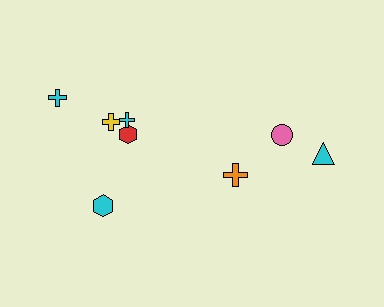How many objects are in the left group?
There are 5 objects.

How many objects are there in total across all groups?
There are 8 objects.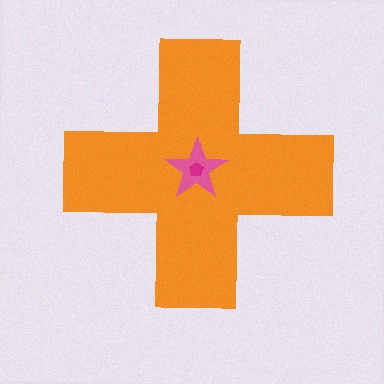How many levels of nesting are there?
3.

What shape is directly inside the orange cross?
The pink star.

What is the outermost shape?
The orange cross.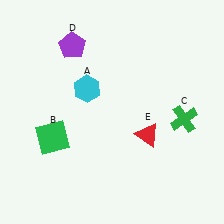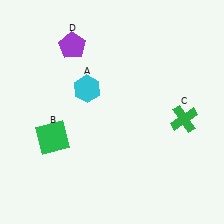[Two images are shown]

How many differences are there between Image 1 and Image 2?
There is 1 difference between the two images.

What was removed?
The red triangle (E) was removed in Image 2.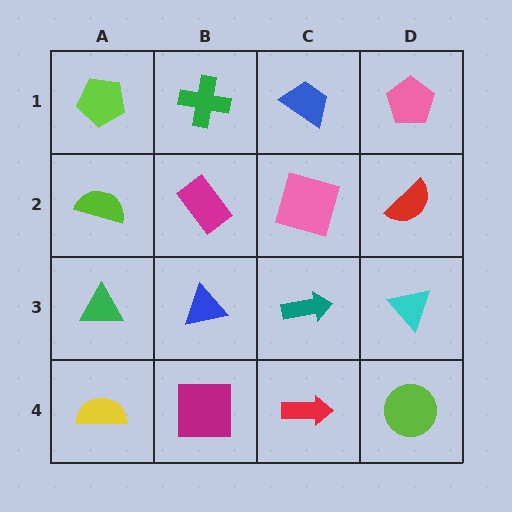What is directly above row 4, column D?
A cyan triangle.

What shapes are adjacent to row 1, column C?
A pink square (row 2, column C), a green cross (row 1, column B), a pink pentagon (row 1, column D).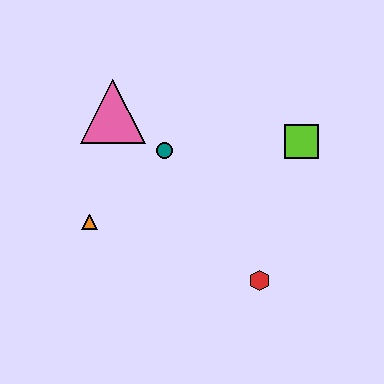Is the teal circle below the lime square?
Yes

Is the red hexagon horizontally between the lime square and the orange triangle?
Yes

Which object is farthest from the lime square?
The orange triangle is farthest from the lime square.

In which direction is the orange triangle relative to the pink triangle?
The orange triangle is below the pink triangle.